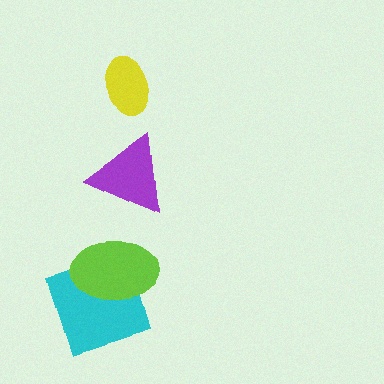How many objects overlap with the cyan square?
1 object overlaps with the cyan square.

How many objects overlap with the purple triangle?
0 objects overlap with the purple triangle.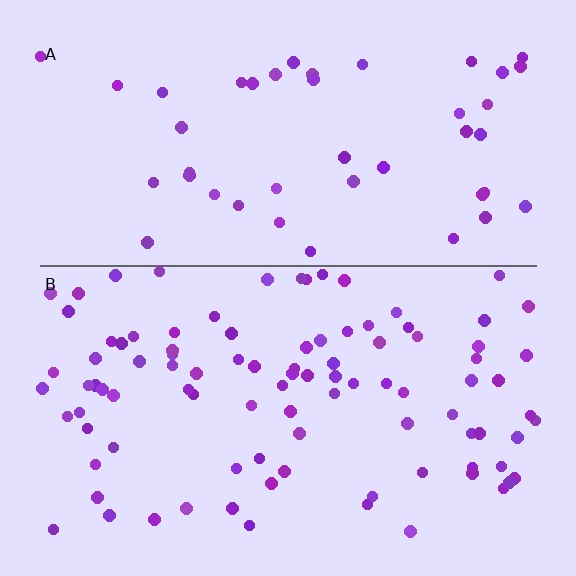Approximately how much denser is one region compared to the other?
Approximately 2.2× — region B over region A.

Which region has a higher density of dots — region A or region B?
B (the bottom).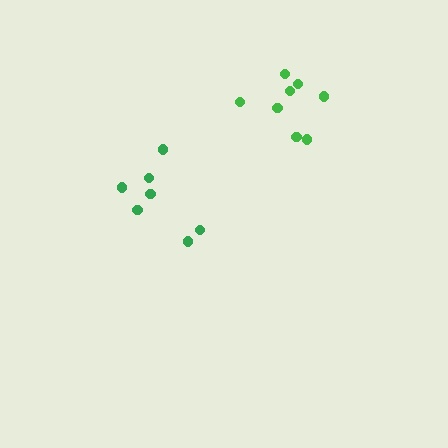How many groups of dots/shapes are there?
There are 2 groups.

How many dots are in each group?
Group 1: 7 dots, Group 2: 8 dots (15 total).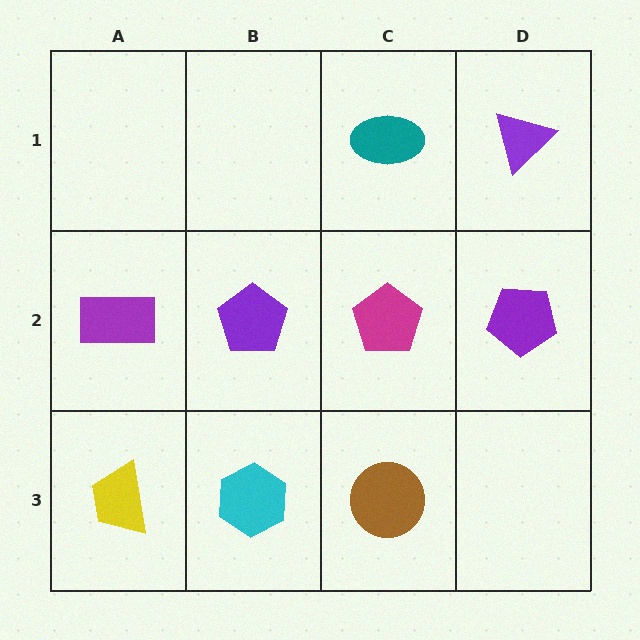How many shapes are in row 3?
3 shapes.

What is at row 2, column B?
A purple pentagon.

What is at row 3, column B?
A cyan hexagon.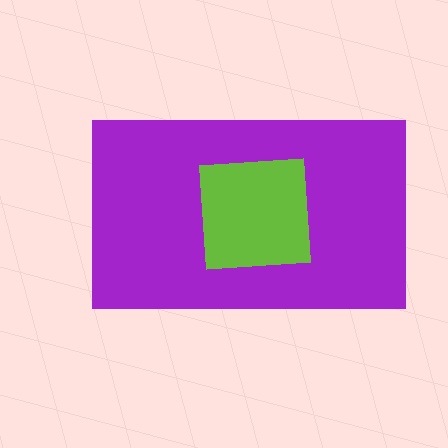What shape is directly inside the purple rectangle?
The lime square.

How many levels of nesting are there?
2.